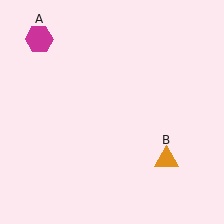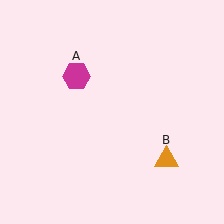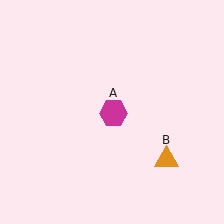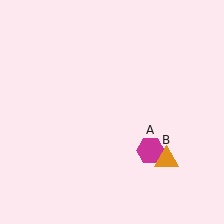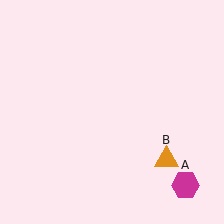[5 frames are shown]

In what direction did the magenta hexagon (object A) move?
The magenta hexagon (object A) moved down and to the right.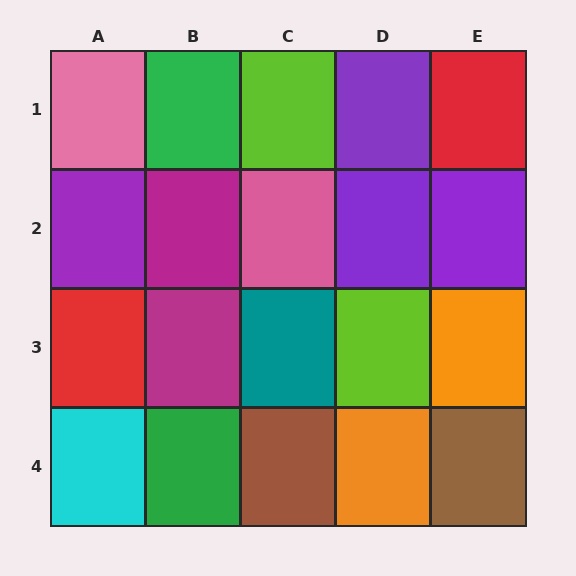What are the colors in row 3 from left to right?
Red, magenta, teal, lime, orange.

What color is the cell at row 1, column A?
Pink.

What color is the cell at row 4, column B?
Green.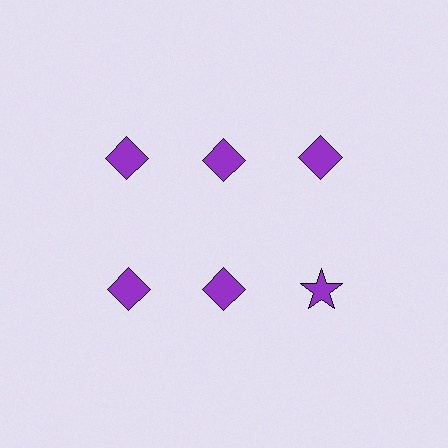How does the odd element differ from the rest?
It has a different shape: star instead of diamond.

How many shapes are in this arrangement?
There are 6 shapes arranged in a grid pattern.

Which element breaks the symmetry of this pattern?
The purple star in the second row, center column breaks the symmetry. All other shapes are purple diamonds.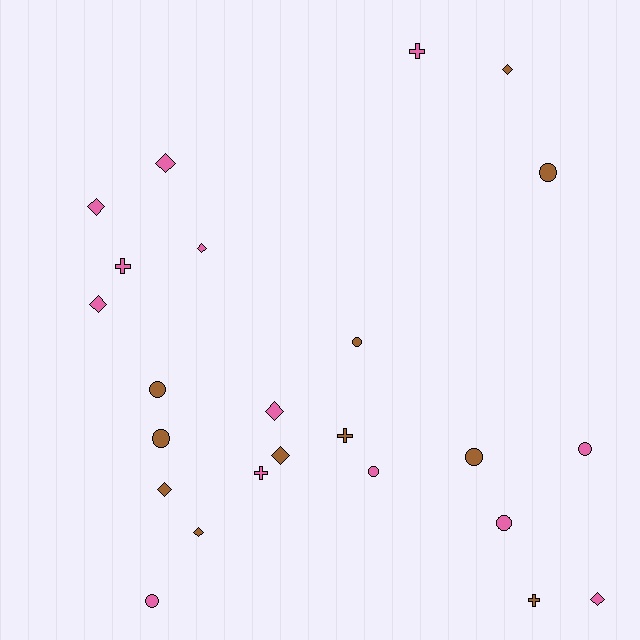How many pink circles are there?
There are 4 pink circles.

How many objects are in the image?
There are 24 objects.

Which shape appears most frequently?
Diamond, with 10 objects.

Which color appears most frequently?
Pink, with 13 objects.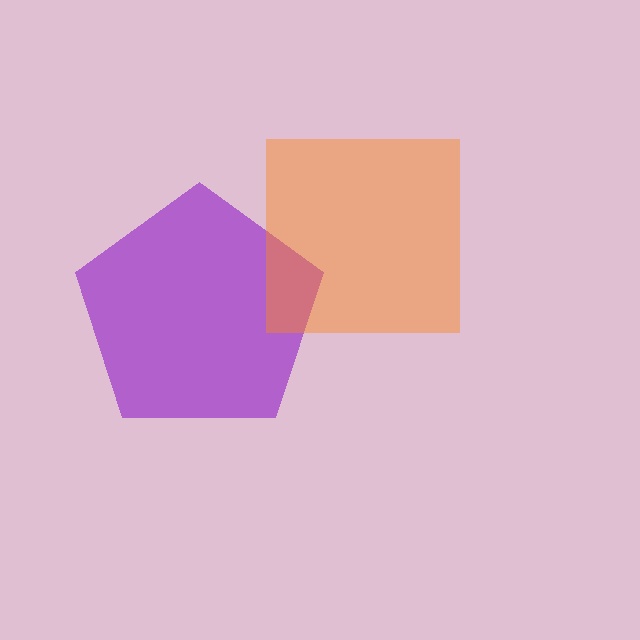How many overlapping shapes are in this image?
There are 2 overlapping shapes in the image.